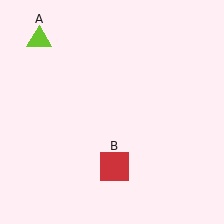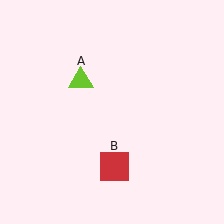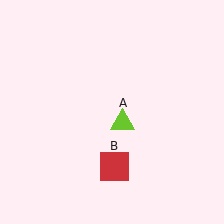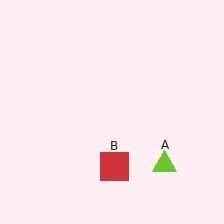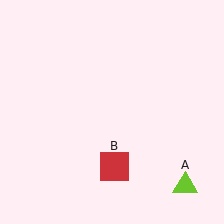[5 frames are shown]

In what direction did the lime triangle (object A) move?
The lime triangle (object A) moved down and to the right.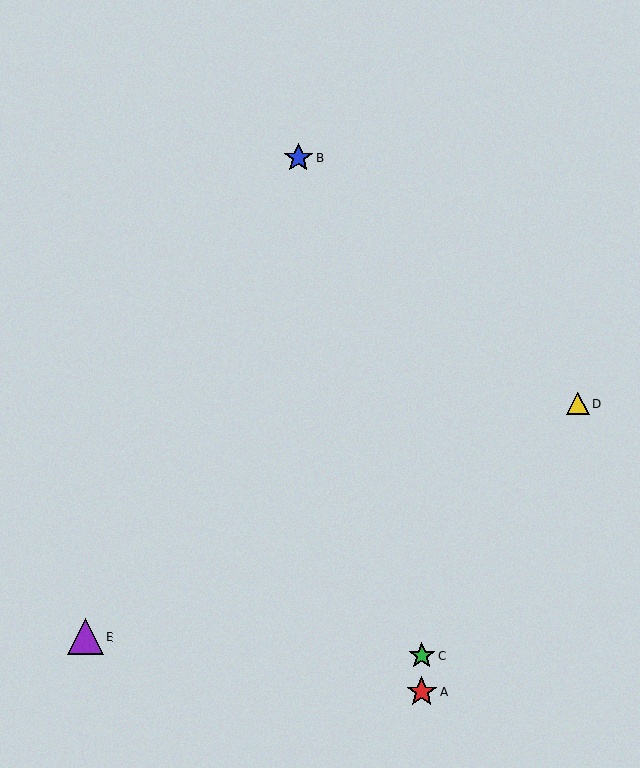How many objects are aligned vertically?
2 objects (A, C) are aligned vertically.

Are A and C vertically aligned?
Yes, both are at x≈421.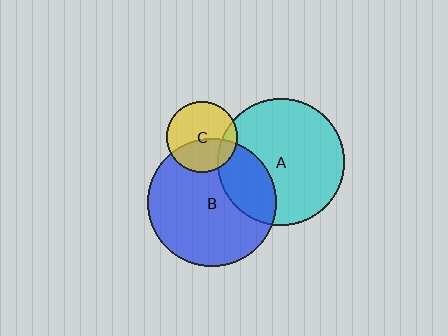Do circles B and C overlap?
Yes.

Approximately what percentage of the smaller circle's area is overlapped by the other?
Approximately 40%.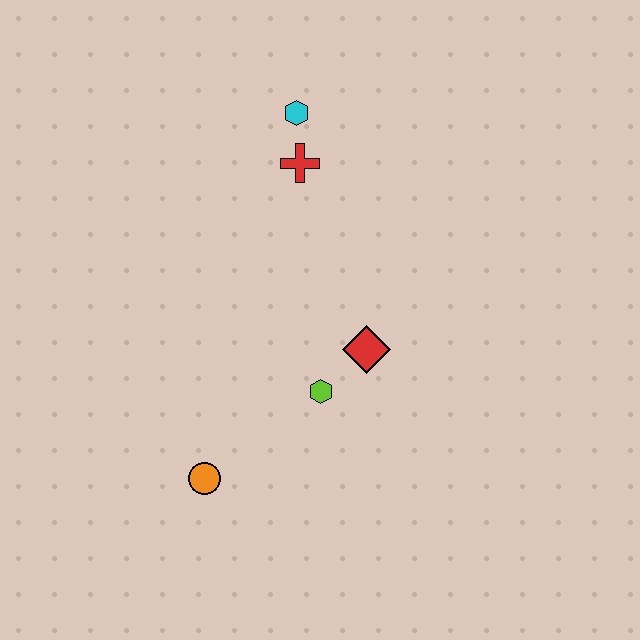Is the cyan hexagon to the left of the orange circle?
No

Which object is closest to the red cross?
The cyan hexagon is closest to the red cross.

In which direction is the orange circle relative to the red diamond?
The orange circle is to the left of the red diamond.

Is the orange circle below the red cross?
Yes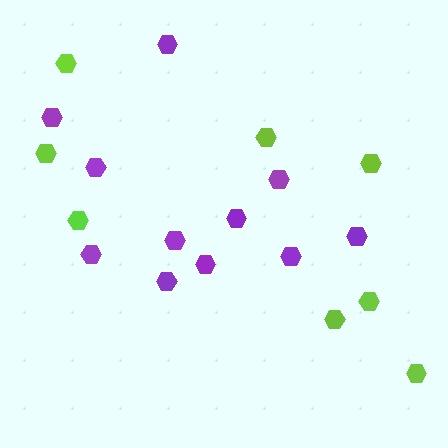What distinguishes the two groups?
There are 2 groups: one group of lime hexagons (8) and one group of purple hexagons (11).